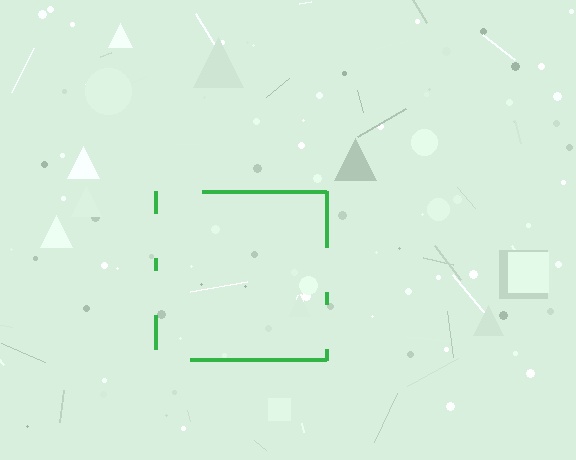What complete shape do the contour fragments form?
The contour fragments form a square.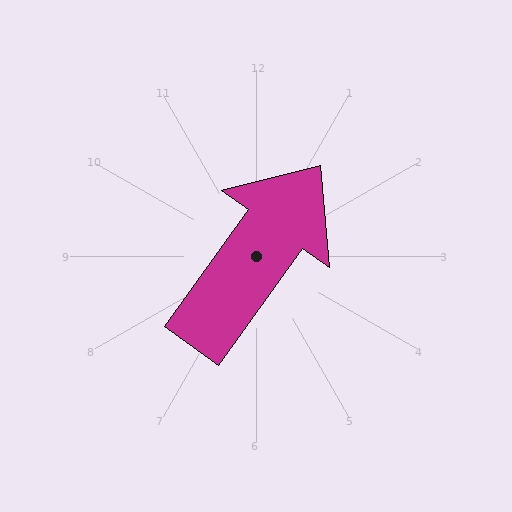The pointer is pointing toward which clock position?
Roughly 1 o'clock.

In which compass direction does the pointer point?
Northeast.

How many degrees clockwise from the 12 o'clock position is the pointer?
Approximately 35 degrees.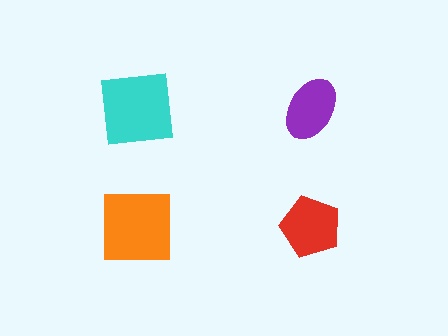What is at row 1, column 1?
A cyan square.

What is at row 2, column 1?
An orange square.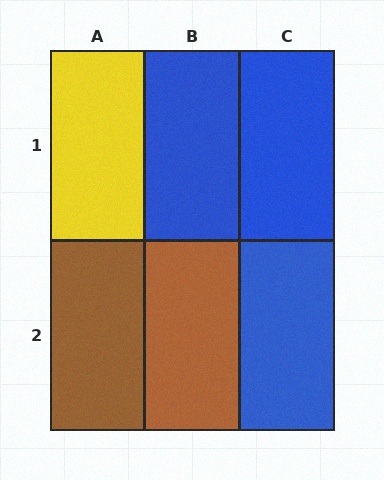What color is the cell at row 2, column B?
Brown.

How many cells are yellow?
1 cell is yellow.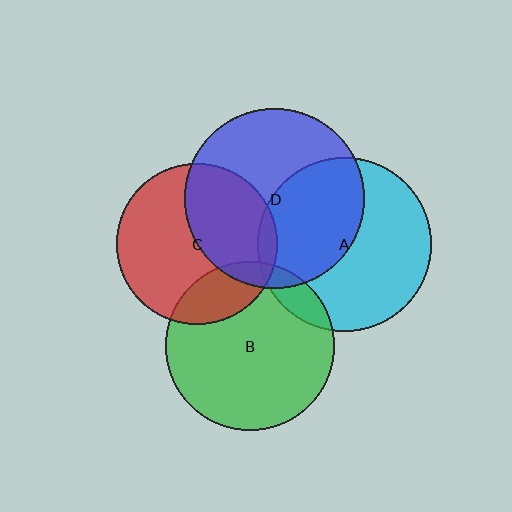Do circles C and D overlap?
Yes.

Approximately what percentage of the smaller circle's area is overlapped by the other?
Approximately 40%.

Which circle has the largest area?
Circle D (blue).